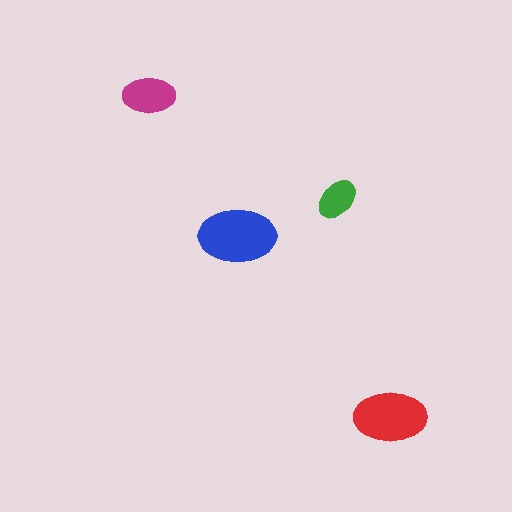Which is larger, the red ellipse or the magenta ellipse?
The red one.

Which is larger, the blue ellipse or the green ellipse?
The blue one.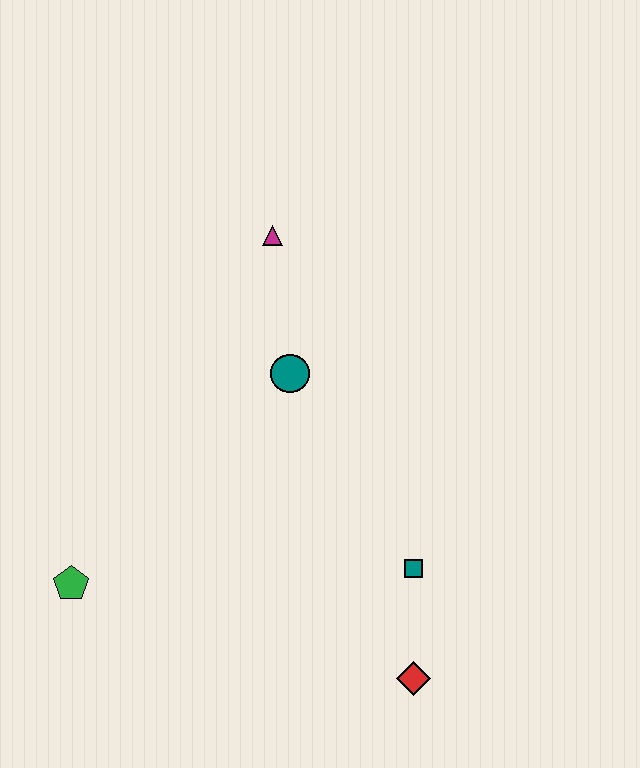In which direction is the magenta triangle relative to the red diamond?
The magenta triangle is above the red diamond.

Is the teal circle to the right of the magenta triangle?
Yes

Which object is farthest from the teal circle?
The red diamond is farthest from the teal circle.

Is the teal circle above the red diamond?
Yes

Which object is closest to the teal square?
The red diamond is closest to the teal square.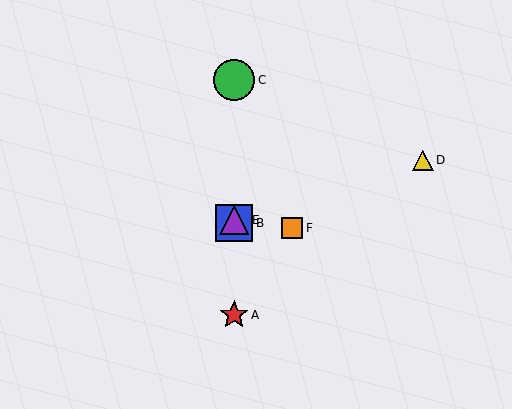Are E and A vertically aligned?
Yes, both are at x≈234.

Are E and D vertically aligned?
No, E is at x≈234 and D is at x≈423.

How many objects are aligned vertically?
4 objects (A, B, C, E) are aligned vertically.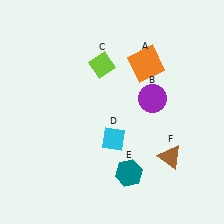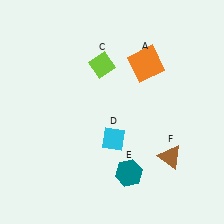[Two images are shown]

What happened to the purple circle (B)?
The purple circle (B) was removed in Image 2. It was in the top-right area of Image 1.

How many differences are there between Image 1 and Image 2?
There is 1 difference between the two images.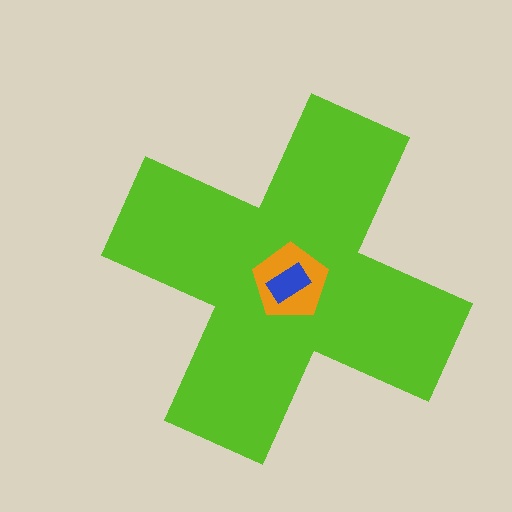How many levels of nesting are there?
3.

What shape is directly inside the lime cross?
The orange pentagon.